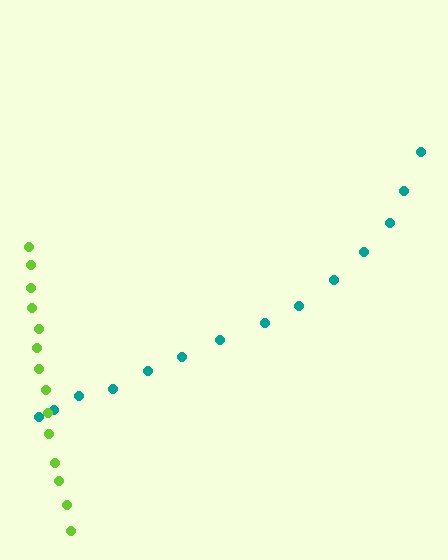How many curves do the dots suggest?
There are 2 distinct paths.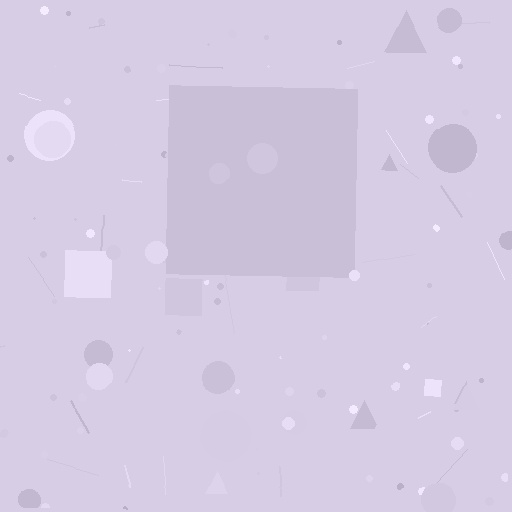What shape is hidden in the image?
A square is hidden in the image.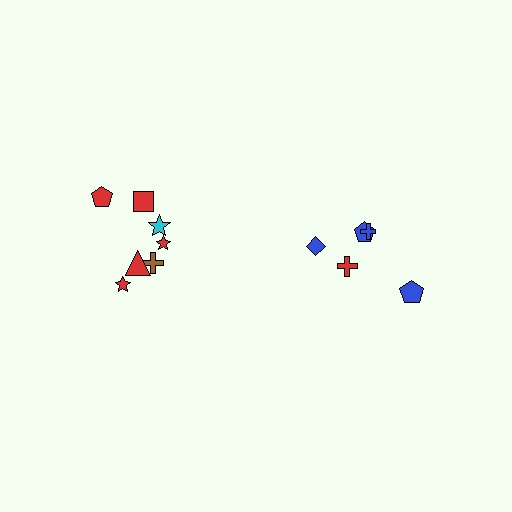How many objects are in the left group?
There are 7 objects.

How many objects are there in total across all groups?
There are 12 objects.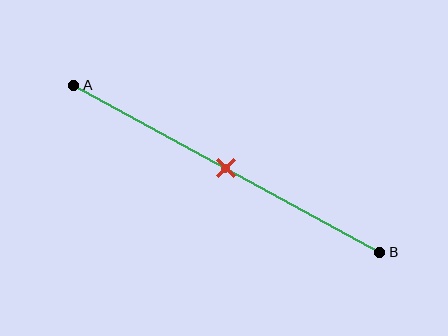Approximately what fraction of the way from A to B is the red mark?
The red mark is approximately 50% of the way from A to B.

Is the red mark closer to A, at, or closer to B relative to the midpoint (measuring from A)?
The red mark is approximately at the midpoint of segment AB.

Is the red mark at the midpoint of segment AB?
Yes, the mark is approximately at the midpoint.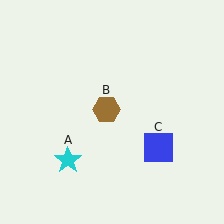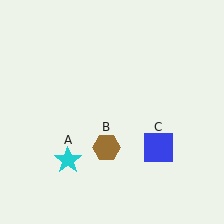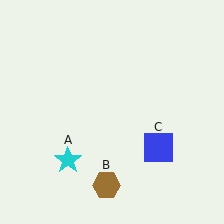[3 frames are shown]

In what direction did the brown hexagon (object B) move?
The brown hexagon (object B) moved down.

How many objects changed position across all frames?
1 object changed position: brown hexagon (object B).